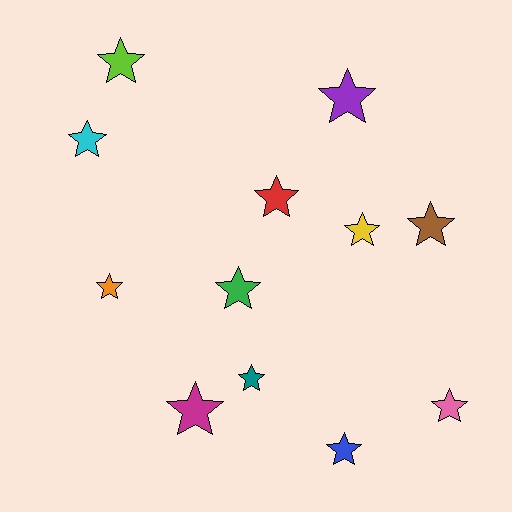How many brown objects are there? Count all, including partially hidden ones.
There is 1 brown object.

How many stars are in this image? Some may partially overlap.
There are 12 stars.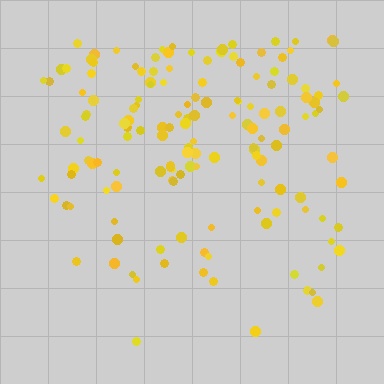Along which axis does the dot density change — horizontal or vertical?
Vertical.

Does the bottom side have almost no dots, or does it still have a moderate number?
Still a moderate number, just noticeably fewer than the top.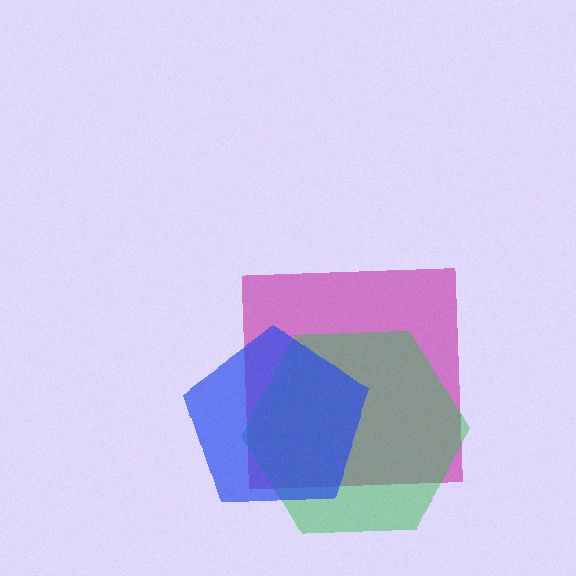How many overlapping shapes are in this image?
There are 3 overlapping shapes in the image.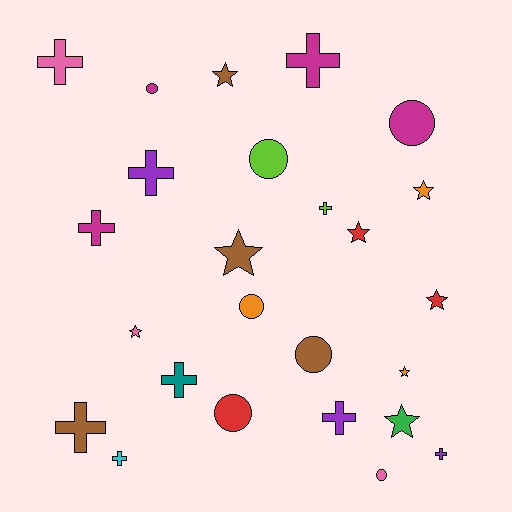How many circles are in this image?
There are 7 circles.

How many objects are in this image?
There are 25 objects.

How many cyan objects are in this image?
There is 1 cyan object.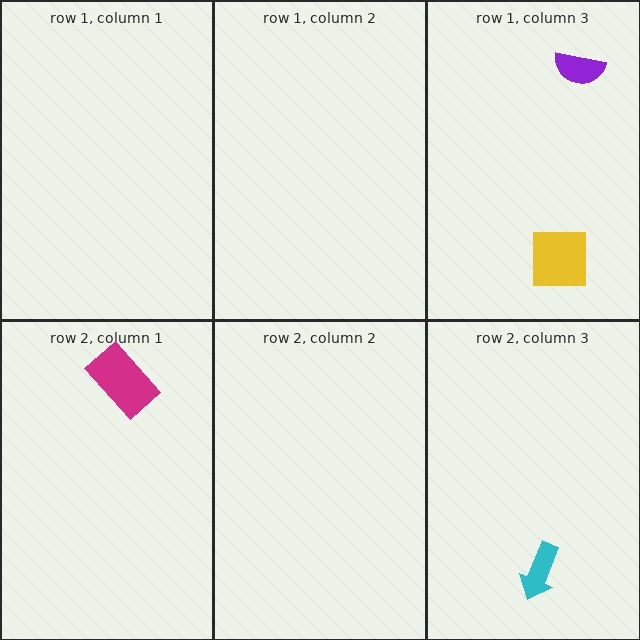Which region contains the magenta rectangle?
The row 2, column 1 region.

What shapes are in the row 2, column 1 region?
The magenta rectangle.